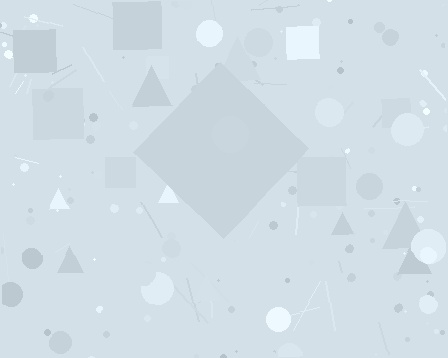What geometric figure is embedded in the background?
A diamond is embedded in the background.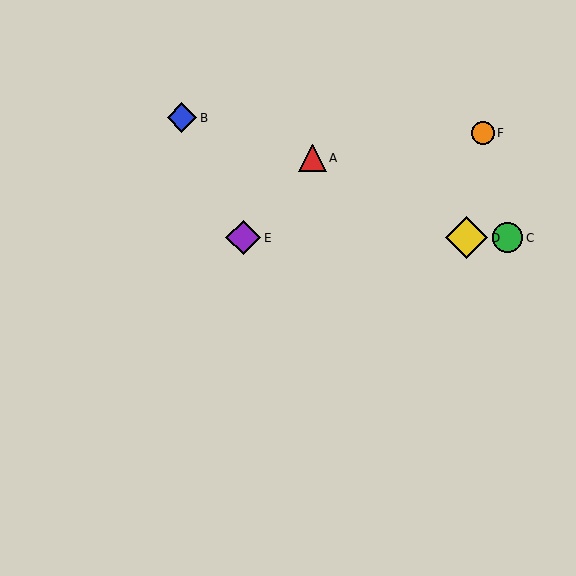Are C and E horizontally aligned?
Yes, both are at y≈238.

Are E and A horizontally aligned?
No, E is at y≈238 and A is at y≈158.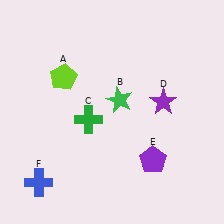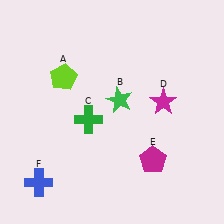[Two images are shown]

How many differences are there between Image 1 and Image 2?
There are 2 differences between the two images.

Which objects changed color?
D changed from purple to magenta. E changed from purple to magenta.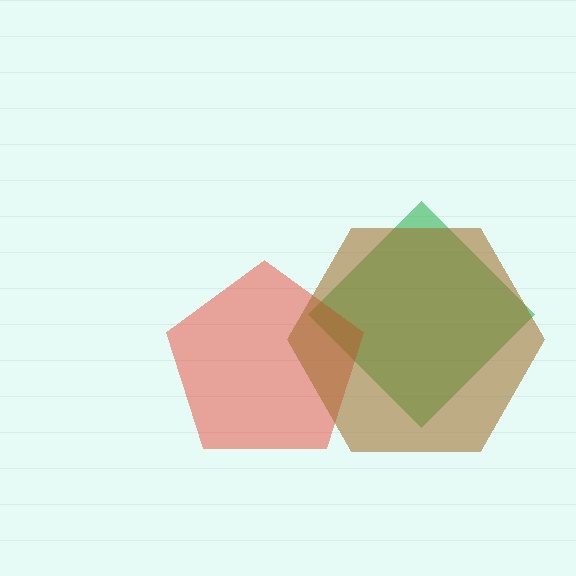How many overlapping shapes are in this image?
There are 3 overlapping shapes in the image.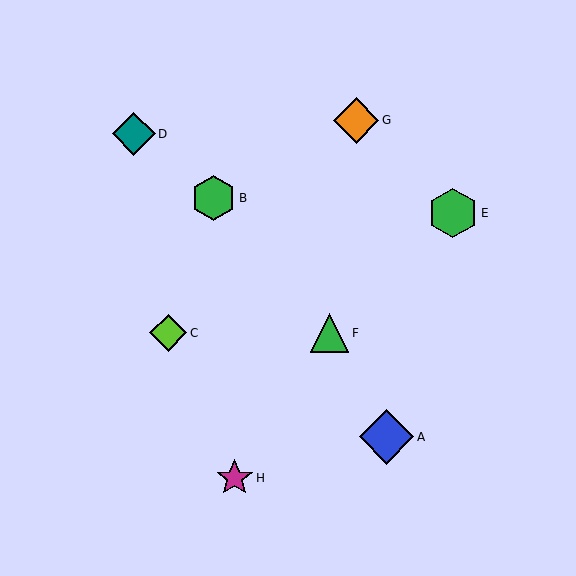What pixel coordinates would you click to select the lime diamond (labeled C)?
Click at (168, 333) to select the lime diamond C.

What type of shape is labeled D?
Shape D is a teal diamond.